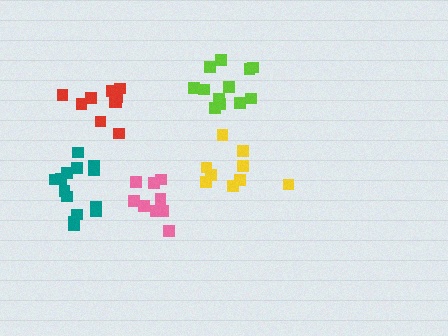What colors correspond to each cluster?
The clusters are colored: teal, yellow, lime, pink, red.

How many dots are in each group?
Group 1: 14 dots, Group 2: 9 dots, Group 3: 12 dots, Group 4: 9 dots, Group 5: 10 dots (54 total).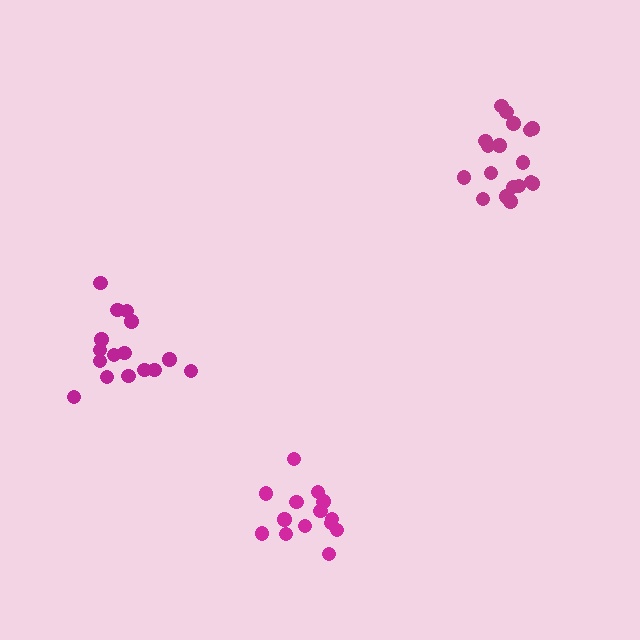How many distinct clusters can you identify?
There are 3 distinct clusters.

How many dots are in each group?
Group 1: 15 dots, Group 2: 18 dots, Group 3: 16 dots (49 total).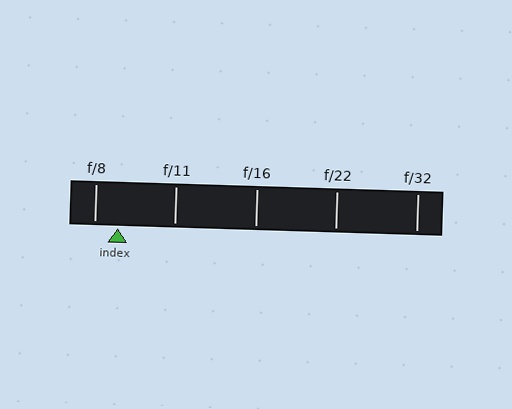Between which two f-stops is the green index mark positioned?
The index mark is between f/8 and f/11.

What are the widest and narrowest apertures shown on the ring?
The widest aperture shown is f/8 and the narrowest is f/32.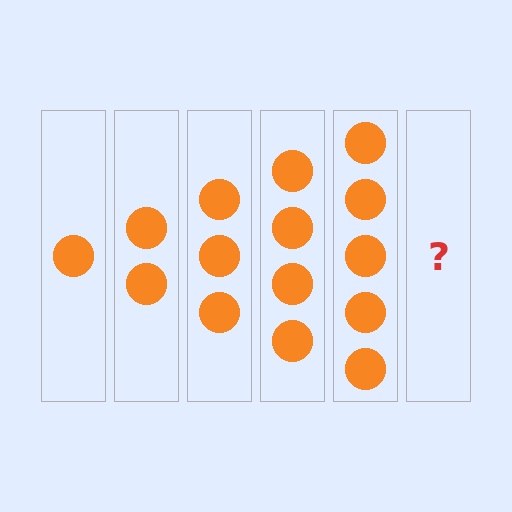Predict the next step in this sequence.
The next step is 6 circles.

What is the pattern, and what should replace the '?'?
The pattern is that each step adds one more circle. The '?' should be 6 circles.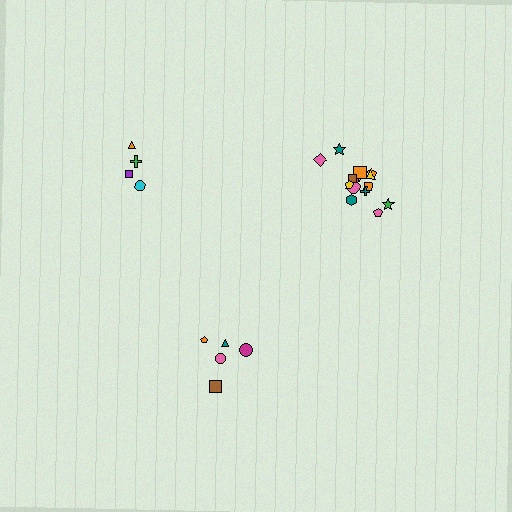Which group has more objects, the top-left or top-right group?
The top-right group.